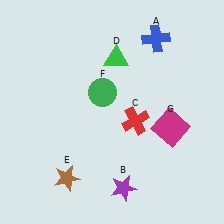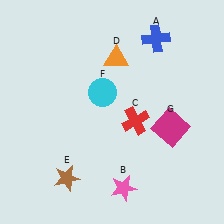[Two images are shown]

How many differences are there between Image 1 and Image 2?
There are 3 differences between the two images.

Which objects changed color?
B changed from purple to pink. D changed from green to orange. F changed from green to cyan.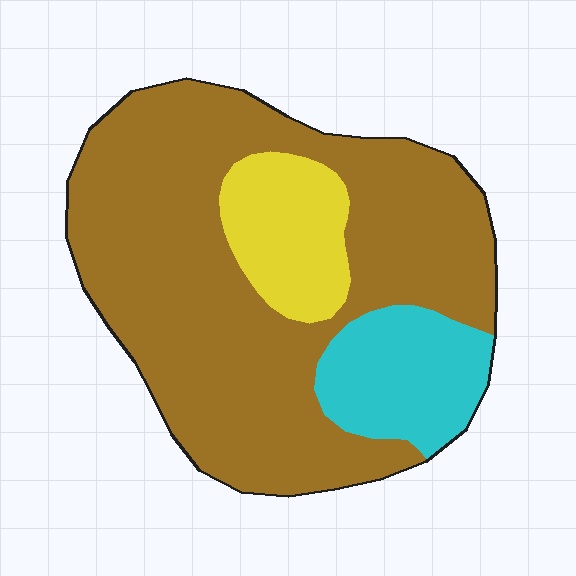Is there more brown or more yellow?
Brown.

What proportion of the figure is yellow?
Yellow covers 13% of the figure.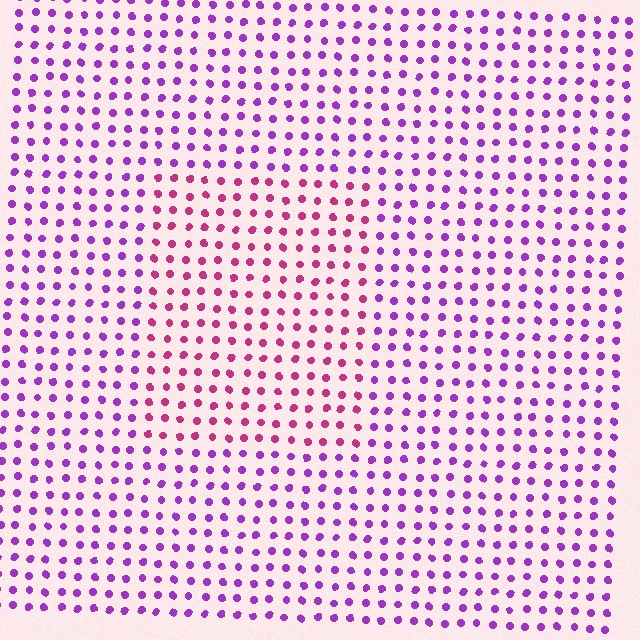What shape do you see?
I see a rectangle.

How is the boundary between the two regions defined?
The boundary is defined purely by a slight shift in hue (about 43 degrees). Spacing, size, and orientation are identical on both sides.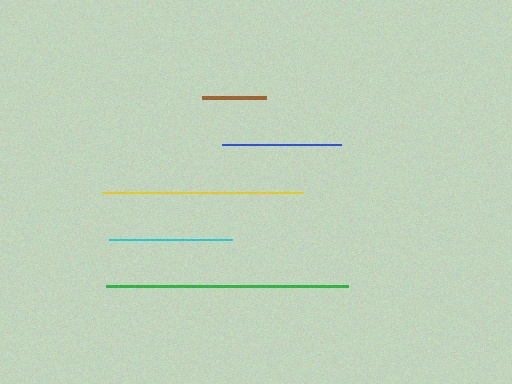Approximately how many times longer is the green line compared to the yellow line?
The green line is approximately 1.2 times the length of the yellow line.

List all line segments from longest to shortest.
From longest to shortest: green, yellow, cyan, blue, brown.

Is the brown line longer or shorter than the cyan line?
The cyan line is longer than the brown line.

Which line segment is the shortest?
The brown line is the shortest at approximately 64 pixels.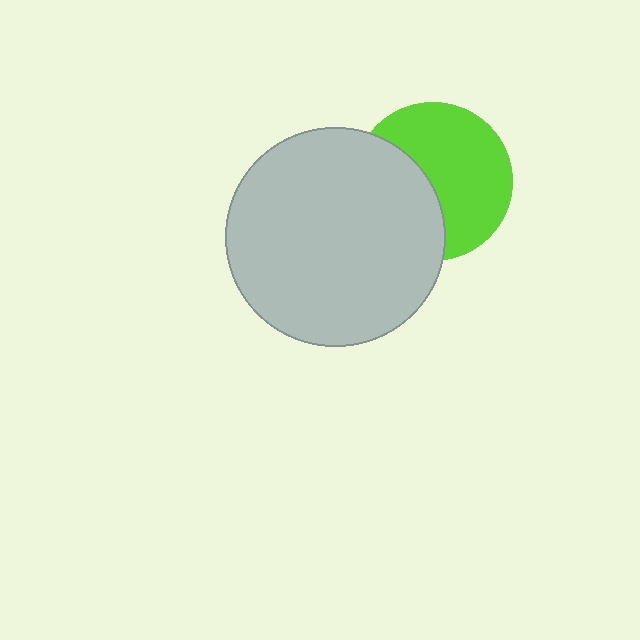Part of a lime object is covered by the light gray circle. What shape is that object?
It is a circle.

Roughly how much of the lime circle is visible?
About half of it is visible (roughly 59%).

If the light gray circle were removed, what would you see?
You would see the complete lime circle.